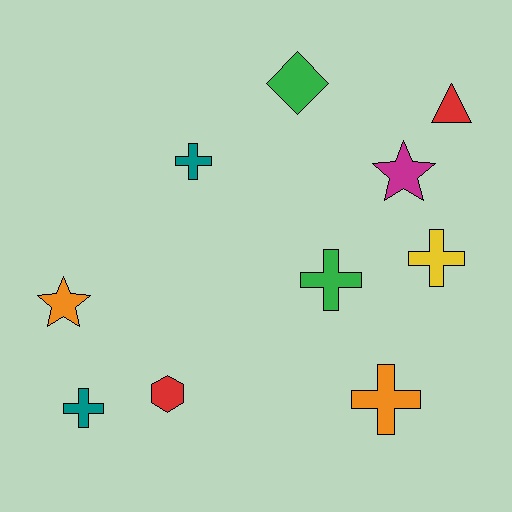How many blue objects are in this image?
There are no blue objects.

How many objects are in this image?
There are 10 objects.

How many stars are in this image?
There are 2 stars.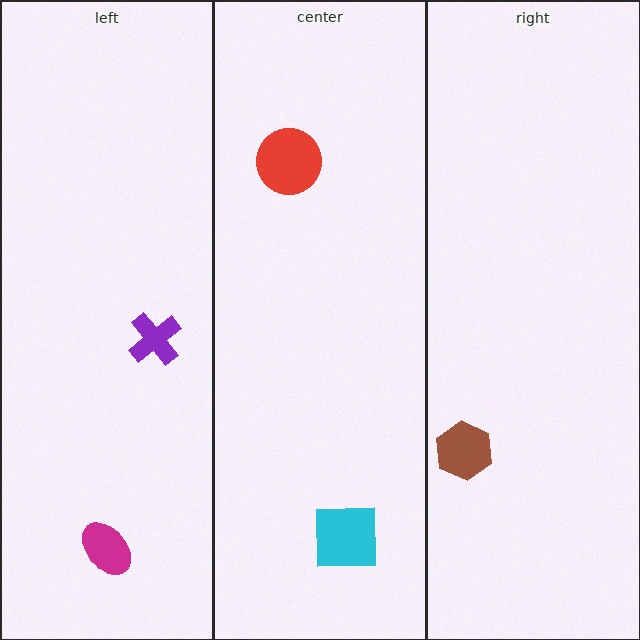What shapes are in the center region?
The cyan square, the red circle.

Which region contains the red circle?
The center region.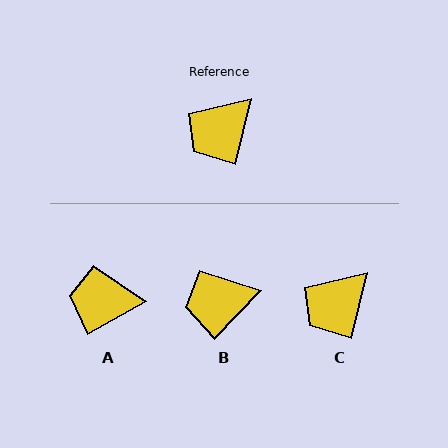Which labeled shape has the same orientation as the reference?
C.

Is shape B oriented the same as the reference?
No, it is off by about 30 degrees.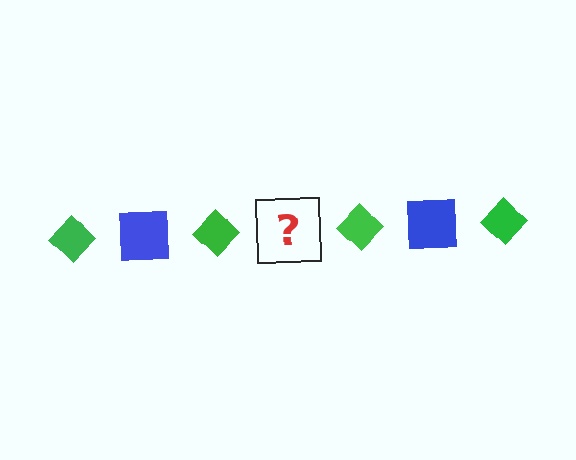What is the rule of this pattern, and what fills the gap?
The rule is that the pattern alternates between green diamond and blue square. The gap should be filled with a blue square.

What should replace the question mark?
The question mark should be replaced with a blue square.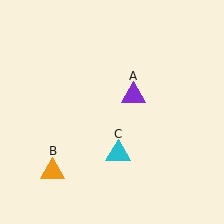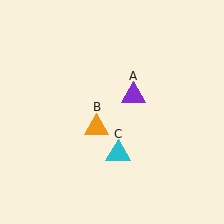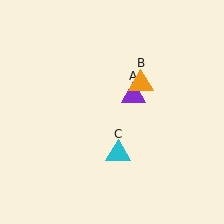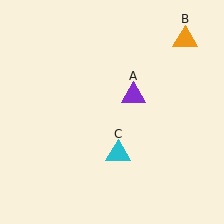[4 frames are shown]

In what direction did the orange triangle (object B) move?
The orange triangle (object B) moved up and to the right.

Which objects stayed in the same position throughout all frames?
Purple triangle (object A) and cyan triangle (object C) remained stationary.